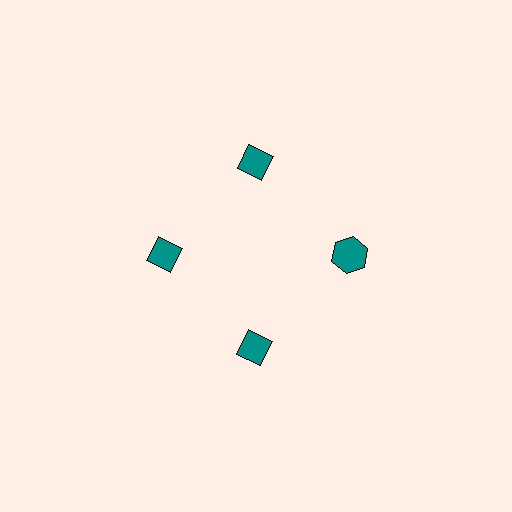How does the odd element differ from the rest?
It has a different shape: hexagon instead of diamond.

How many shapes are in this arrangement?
There are 4 shapes arranged in a ring pattern.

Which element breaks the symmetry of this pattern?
The teal hexagon at roughly the 3 o'clock position breaks the symmetry. All other shapes are teal diamonds.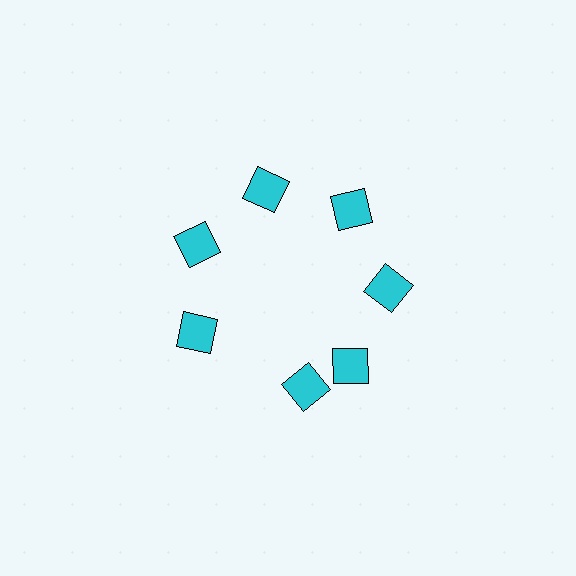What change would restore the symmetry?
The symmetry would be restored by rotating it back into even spacing with its neighbors so that all 7 diamonds sit at equal angles and equal distance from the center.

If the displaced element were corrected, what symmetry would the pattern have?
It would have 7-fold rotational symmetry — the pattern would map onto itself every 51 degrees.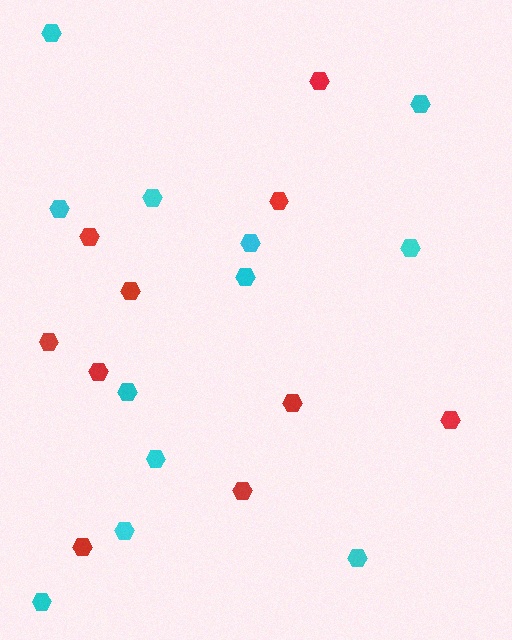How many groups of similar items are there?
There are 2 groups: one group of red hexagons (10) and one group of cyan hexagons (12).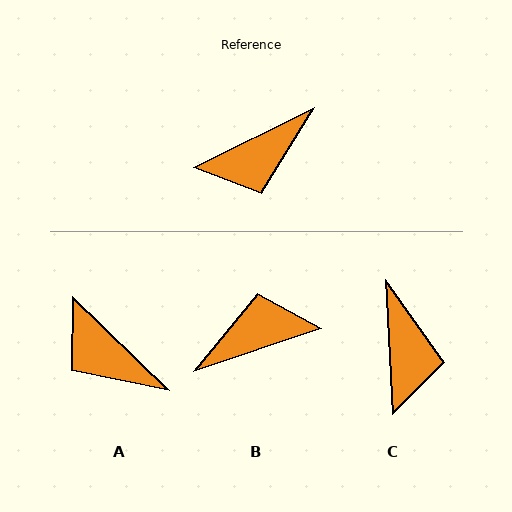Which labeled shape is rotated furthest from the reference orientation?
B, about 173 degrees away.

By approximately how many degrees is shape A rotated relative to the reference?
Approximately 70 degrees clockwise.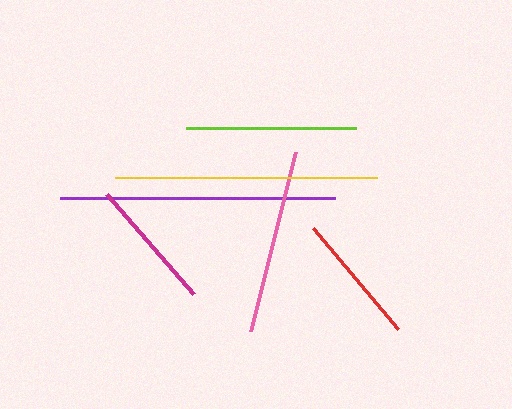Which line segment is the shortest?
The red line is the shortest at approximately 131 pixels.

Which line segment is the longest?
The purple line is the longest at approximately 275 pixels.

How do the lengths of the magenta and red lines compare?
The magenta and red lines are approximately the same length.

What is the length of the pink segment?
The pink segment is approximately 184 pixels long.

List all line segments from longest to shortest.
From longest to shortest: purple, yellow, pink, lime, magenta, red.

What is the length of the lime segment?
The lime segment is approximately 170 pixels long.